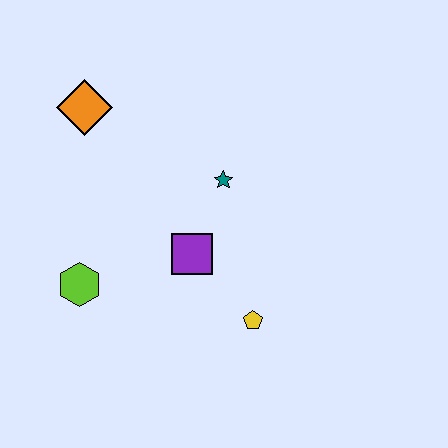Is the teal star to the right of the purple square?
Yes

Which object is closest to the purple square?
The teal star is closest to the purple square.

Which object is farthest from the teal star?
The lime hexagon is farthest from the teal star.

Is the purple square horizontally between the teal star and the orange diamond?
Yes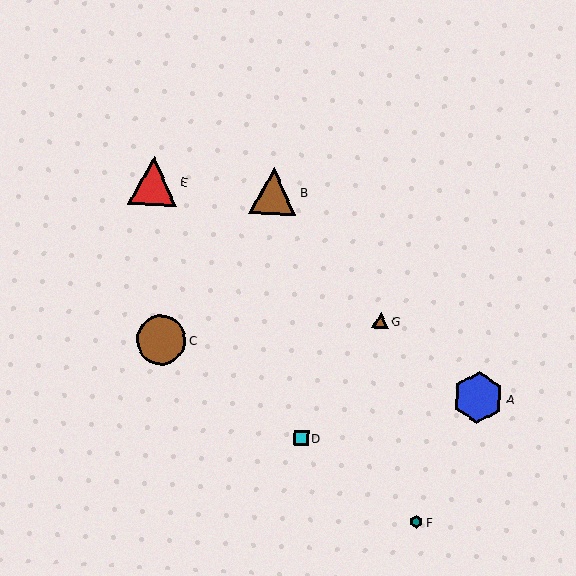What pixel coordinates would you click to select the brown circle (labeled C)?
Click at (161, 340) to select the brown circle C.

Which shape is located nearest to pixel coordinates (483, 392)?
The blue hexagon (labeled A) at (478, 398) is nearest to that location.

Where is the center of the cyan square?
The center of the cyan square is at (301, 438).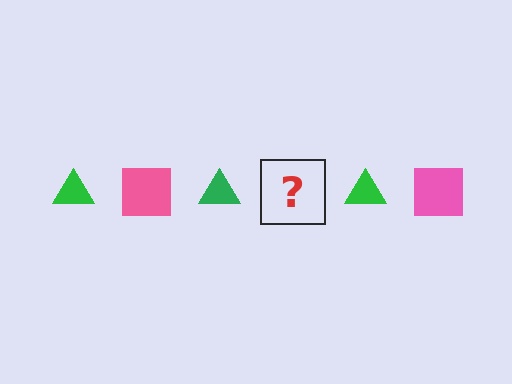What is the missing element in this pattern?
The missing element is a pink square.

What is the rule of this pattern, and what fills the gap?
The rule is that the pattern alternates between green triangle and pink square. The gap should be filled with a pink square.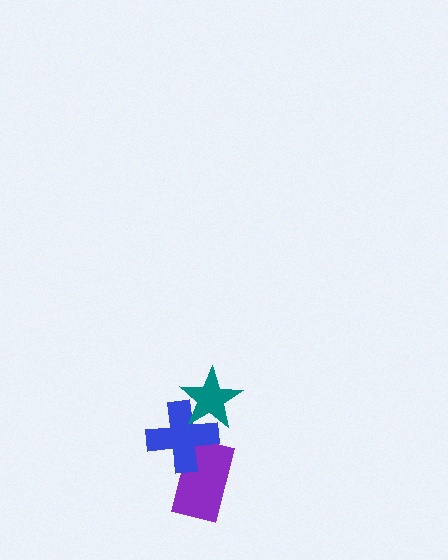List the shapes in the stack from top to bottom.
From top to bottom: the teal star, the blue cross, the purple rectangle.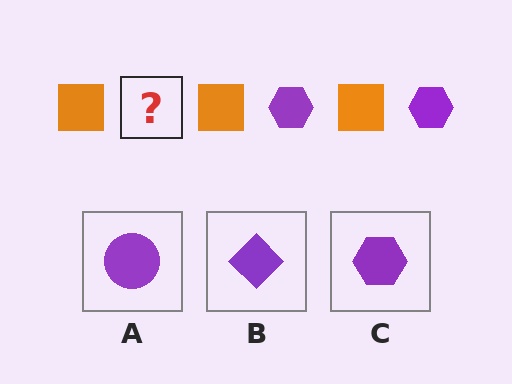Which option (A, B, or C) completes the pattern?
C.